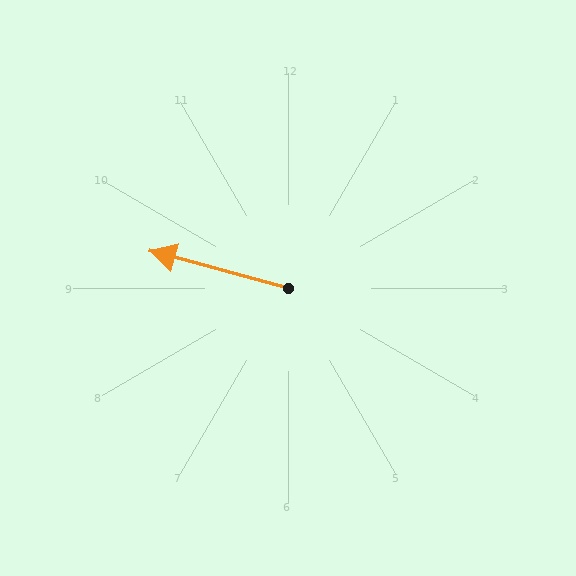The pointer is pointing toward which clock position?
Roughly 10 o'clock.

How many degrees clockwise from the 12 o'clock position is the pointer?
Approximately 285 degrees.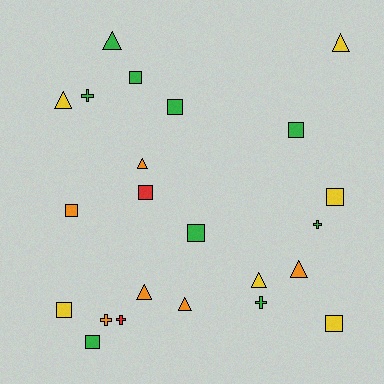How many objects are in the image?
There are 23 objects.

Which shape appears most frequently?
Square, with 10 objects.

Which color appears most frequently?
Green, with 9 objects.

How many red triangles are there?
There are no red triangles.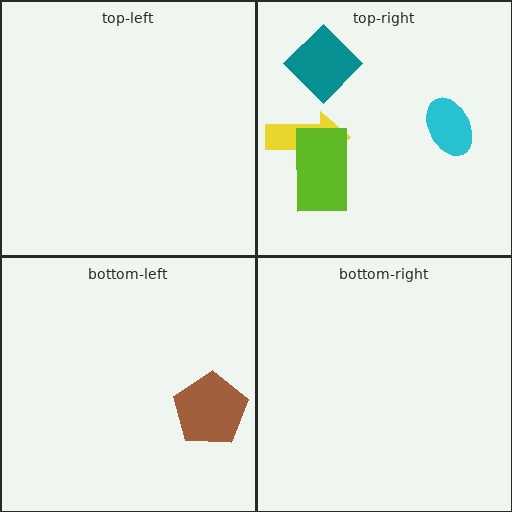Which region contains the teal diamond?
The top-right region.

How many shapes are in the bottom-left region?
1.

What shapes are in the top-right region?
The cyan ellipse, the yellow arrow, the teal diamond, the lime rectangle.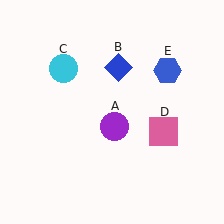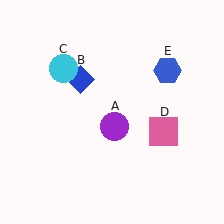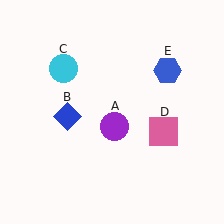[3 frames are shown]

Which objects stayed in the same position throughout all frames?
Purple circle (object A) and cyan circle (object C) and pink square (object D) and blue hexagon (object E) remained stationary.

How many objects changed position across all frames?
1 object changed position: blue diamond (object B).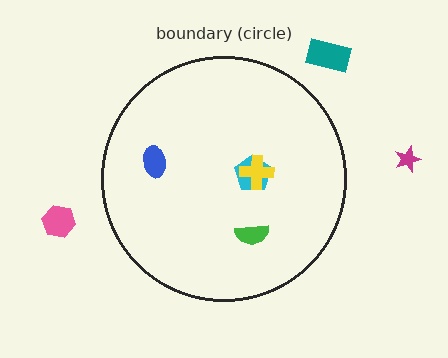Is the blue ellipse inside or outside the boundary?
Inside.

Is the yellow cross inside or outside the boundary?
Inside.